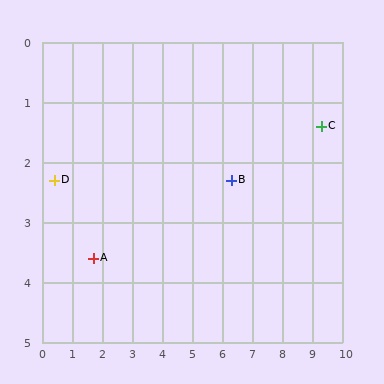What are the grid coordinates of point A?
Point A is at approximately (1.7, 3.6).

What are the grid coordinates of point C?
Point C is at approximately (9.3, 1.4).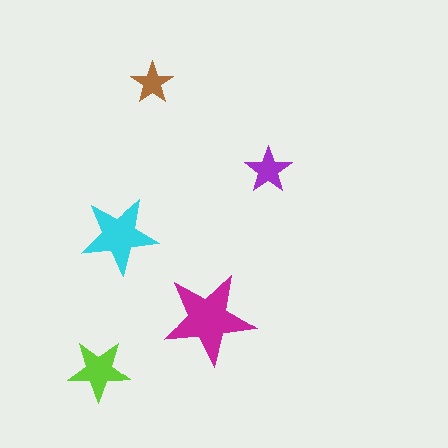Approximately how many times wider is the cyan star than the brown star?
About 2 times wider.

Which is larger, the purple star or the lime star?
The lime one.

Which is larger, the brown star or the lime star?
The lime one.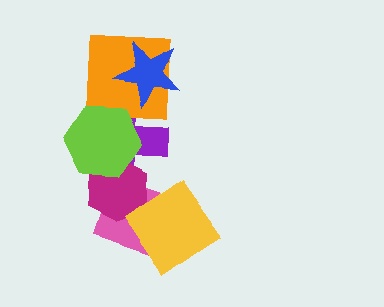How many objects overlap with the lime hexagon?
3 objects overlap with the lime hexagon.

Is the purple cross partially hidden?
Yes, it is partially covered by another shape.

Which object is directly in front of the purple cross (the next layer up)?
The orange square is directly in front of the purple cross.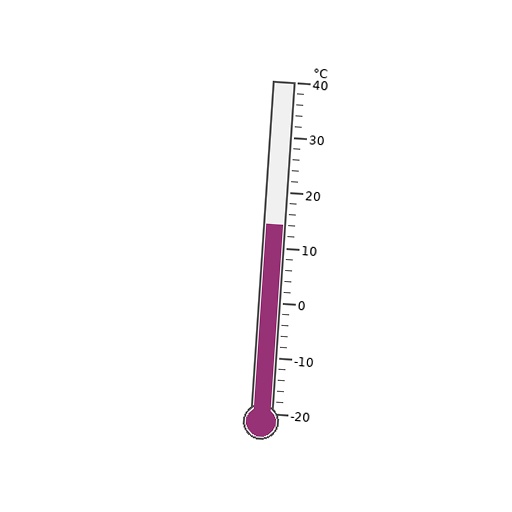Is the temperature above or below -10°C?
The temperature is above -10°C.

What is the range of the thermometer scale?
The thermometer scale ranges from -20°C to 40°C.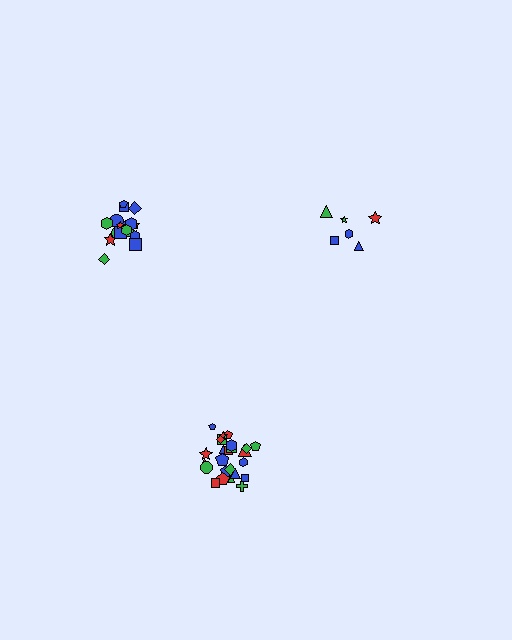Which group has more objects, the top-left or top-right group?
The top-left group.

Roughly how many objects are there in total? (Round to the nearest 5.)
Roughly 50 objects in total.